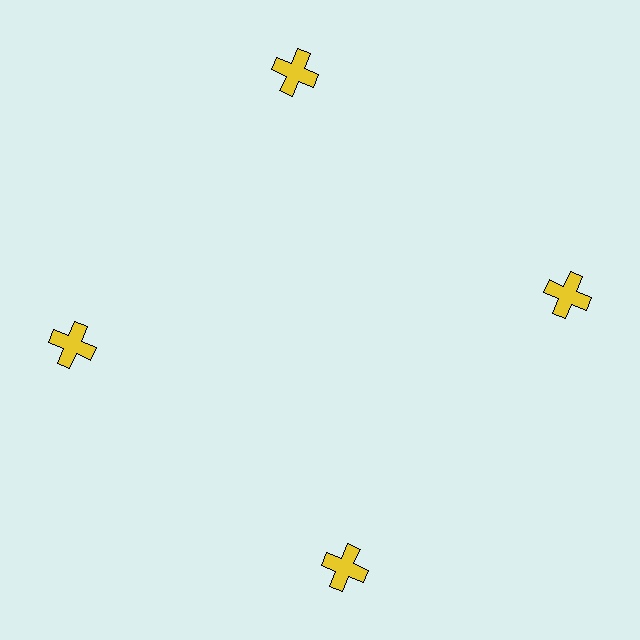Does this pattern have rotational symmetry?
Yes, this pattern has 4-fold rotational symmetry. It looks the same after rotating 90 degrees around the center.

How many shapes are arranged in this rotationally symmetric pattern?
There are 4 shapes, arranged in 4 groups of 1.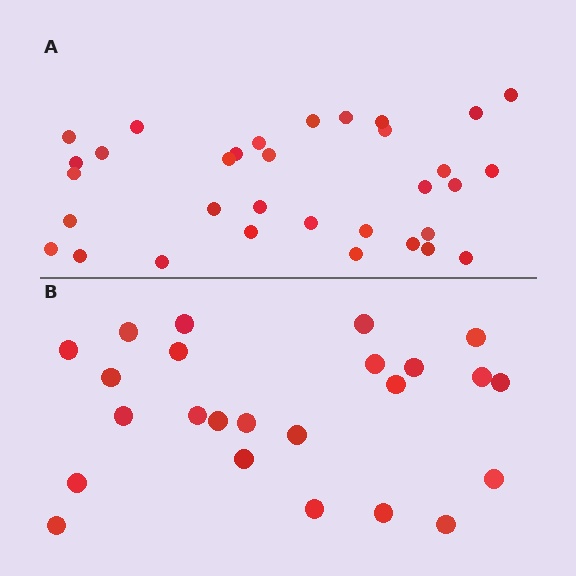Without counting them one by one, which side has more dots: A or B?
Region A (the top region) has more dots.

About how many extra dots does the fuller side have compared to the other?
Region A has roughly 8 or so more dots than region B.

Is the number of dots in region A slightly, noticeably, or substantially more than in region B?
Region A has noticeably more, but not dramatically so. The ratio is roughly 1.4 to 1.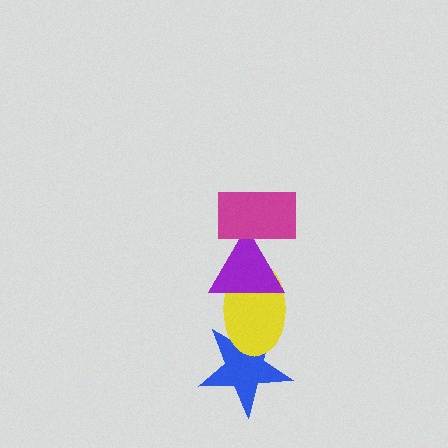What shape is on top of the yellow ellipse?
The purple triangle is on top of the yellow ellipse.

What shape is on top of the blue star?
The yellow ellipse is on top of the blue star.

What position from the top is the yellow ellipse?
The yellow ellipse is 3rd from the top.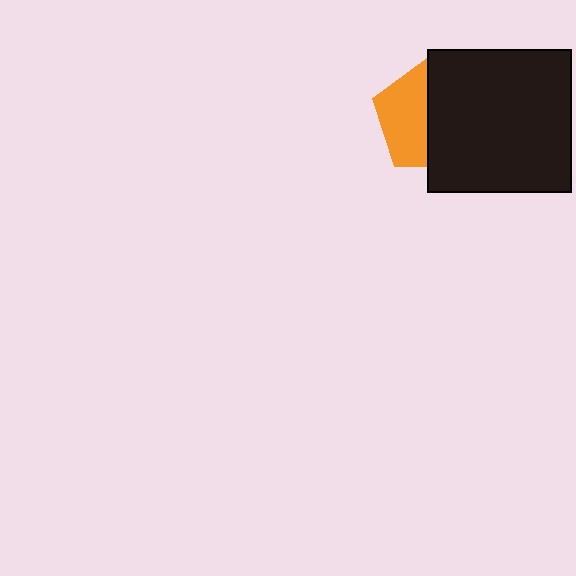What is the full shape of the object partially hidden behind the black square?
The partially hidden object is an orange pentagon.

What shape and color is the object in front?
The object in front is a black square.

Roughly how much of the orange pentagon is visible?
About half of it is visible (roughly 47%).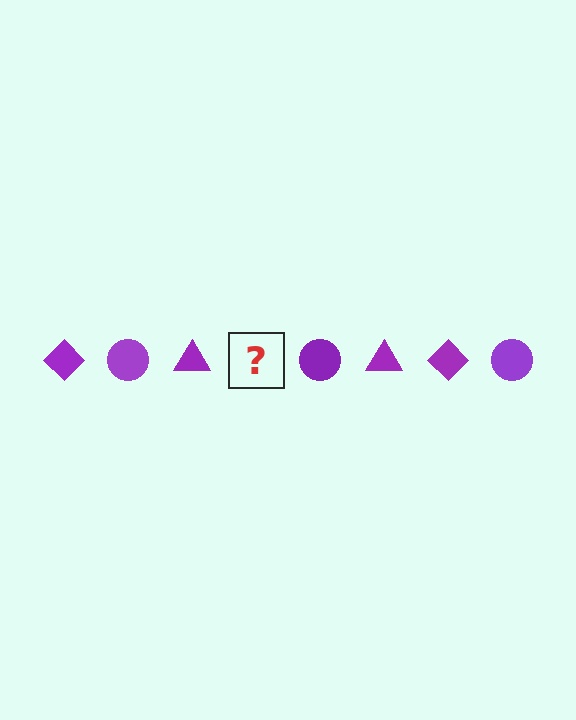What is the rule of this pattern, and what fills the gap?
The rule is that the pattern cycles through diamond, circle, triangle shapes in purple. The gap should be filled with a purple diamond.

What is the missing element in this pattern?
The missing element is a purple diamond.